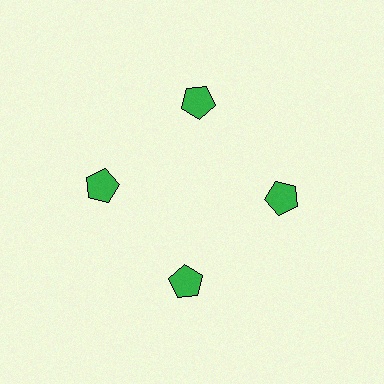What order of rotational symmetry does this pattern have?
This pattern has 4-fold rotational symmetry.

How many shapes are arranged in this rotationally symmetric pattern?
There are 4 shapes, arranged in 4 groups of 1.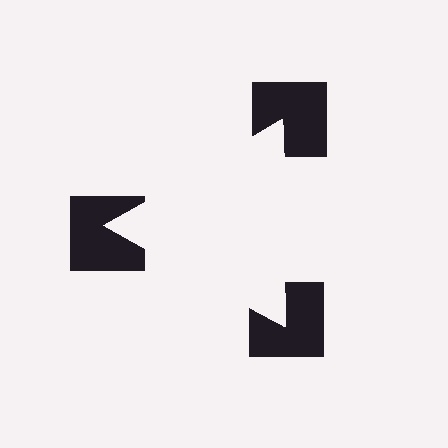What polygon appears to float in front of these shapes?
An illusory triangle — its edges are inferred from the aligned wedge cuts in the notched squares, not physically drawn.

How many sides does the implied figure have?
3 sides.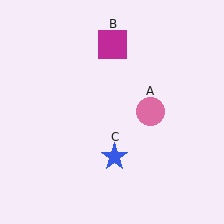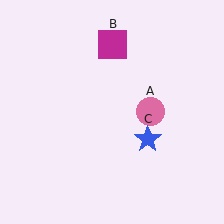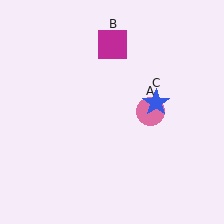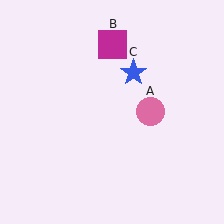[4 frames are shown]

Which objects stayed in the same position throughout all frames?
Pink circle (object A) and magenta square (object B) remained stationary.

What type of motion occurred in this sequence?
The blue star (object C) rotated counterclockwise around the center of the scene.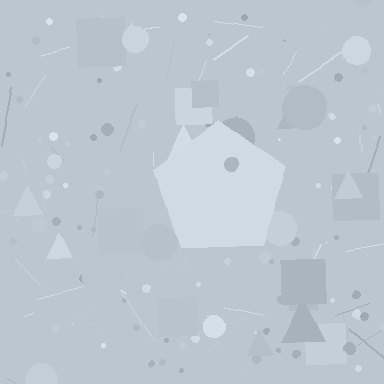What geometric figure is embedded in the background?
A pentagon is embedded in the background.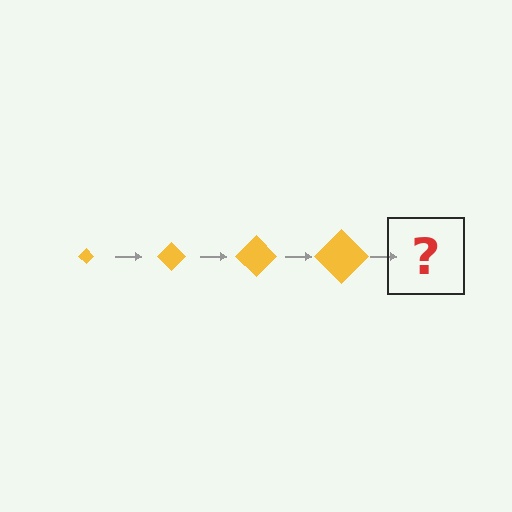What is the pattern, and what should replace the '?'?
The pattern is that the diamond gets progressively larger each step. The '?' should be a yellow diamond, larger than the previous one.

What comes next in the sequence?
The next element should be a yellow diamond, larger than the previous one.